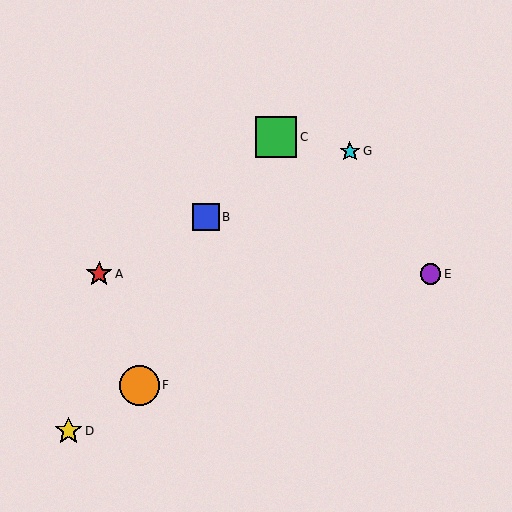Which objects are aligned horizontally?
Objects A, E are aligned horizontally.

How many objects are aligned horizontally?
2 objects (A, E) are aligned horizontally.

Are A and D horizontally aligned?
No, A is at y≈274 and D is at y≈431.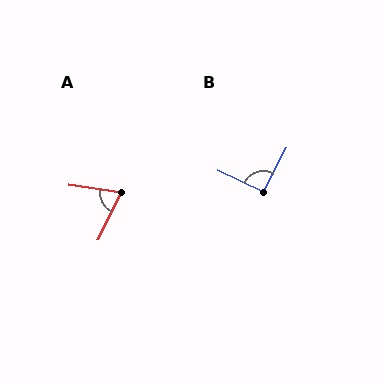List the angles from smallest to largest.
A (72°), B (93°).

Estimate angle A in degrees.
Approximately 72 degrees.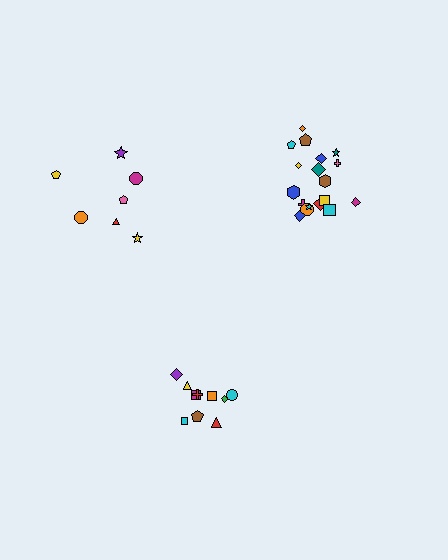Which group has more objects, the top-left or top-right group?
The top-right group.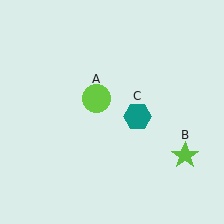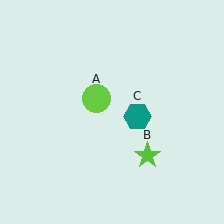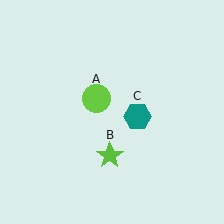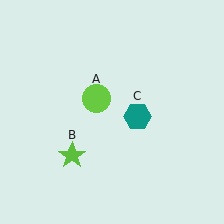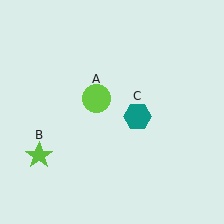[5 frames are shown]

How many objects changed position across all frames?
1 object changed position: lime star (object B).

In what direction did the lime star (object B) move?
The lime star (object B) moved left.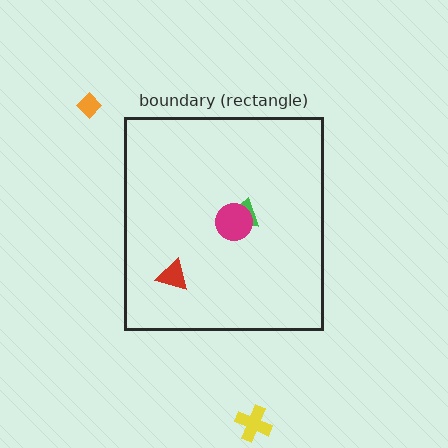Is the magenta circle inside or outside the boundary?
Inside.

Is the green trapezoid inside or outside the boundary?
Inside.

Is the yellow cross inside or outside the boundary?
Outside.